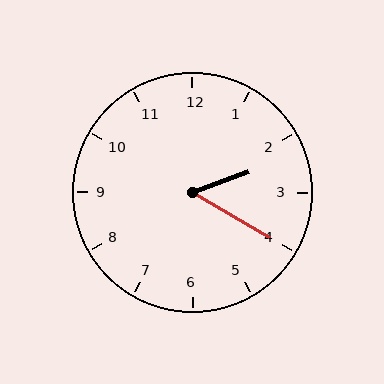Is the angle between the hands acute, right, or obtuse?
It is acute.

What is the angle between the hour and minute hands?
Approximately 50 degrees.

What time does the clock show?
2:20.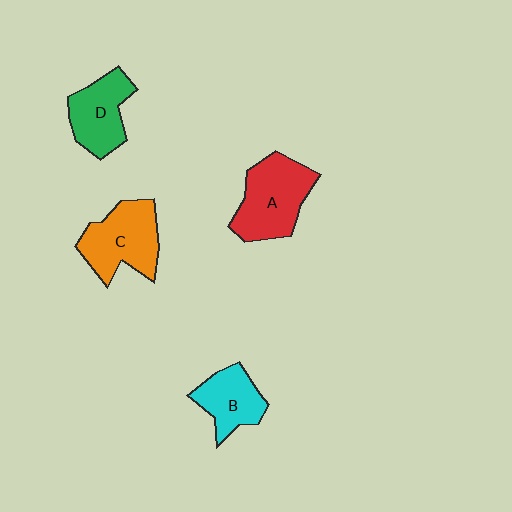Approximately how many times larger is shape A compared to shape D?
Approximately 1.3 times.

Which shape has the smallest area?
Shape B (cyan).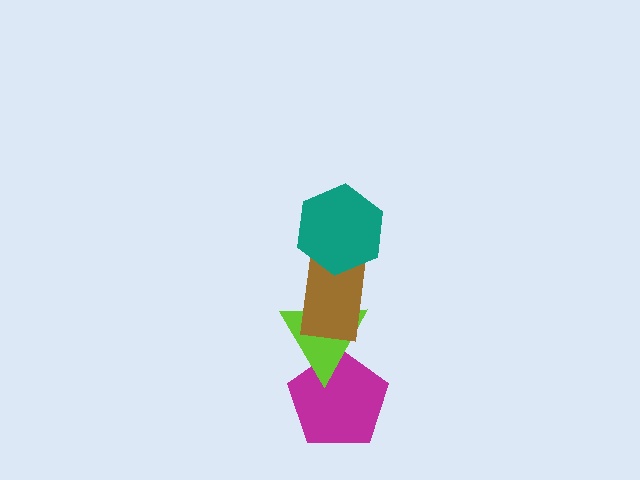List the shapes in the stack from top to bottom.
From top to bottom: the teal hexagon, the brown rectangle, the lime triangle, the magenta pentagon.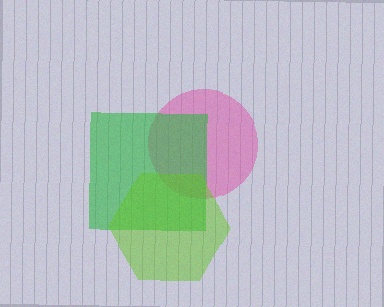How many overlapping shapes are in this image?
There are 3 overlapping shapes in the image.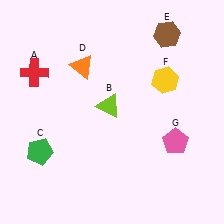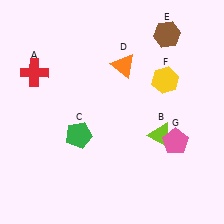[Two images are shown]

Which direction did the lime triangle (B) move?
The lime triangle (B) moved right.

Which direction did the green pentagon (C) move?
The green pentagon (C) moved right.